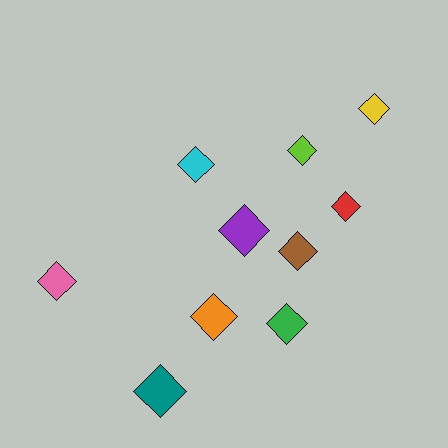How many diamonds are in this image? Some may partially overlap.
There are 10 diamonds.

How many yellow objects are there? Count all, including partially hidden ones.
There is 1 yellow object.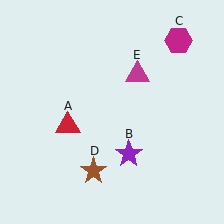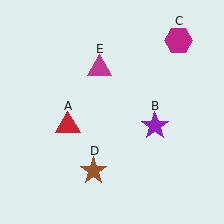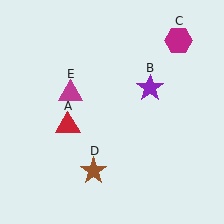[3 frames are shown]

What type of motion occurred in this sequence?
The purple star (object B), magenta triangle (object E) rotated counterclockwise around the center of the scene.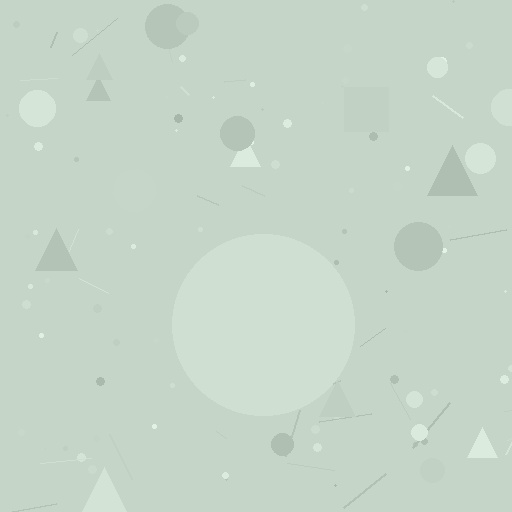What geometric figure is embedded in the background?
A circle is embedded in the background.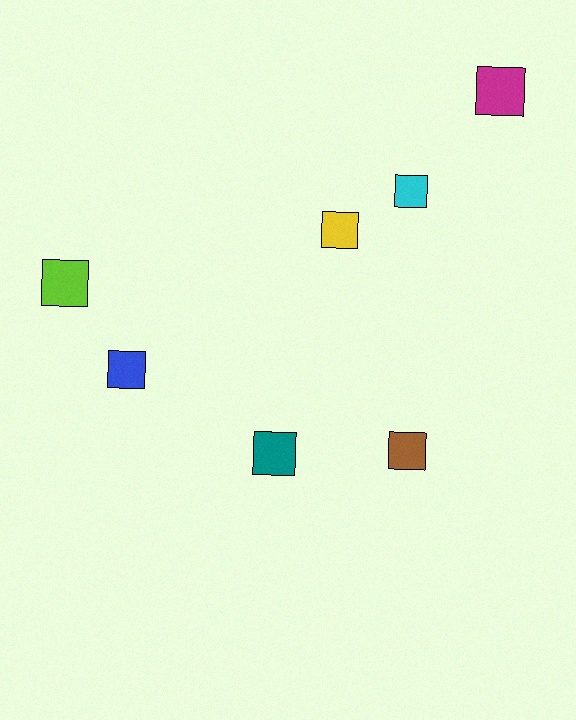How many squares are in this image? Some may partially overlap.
There are 7 squares.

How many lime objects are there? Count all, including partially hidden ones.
There is 1 lime object.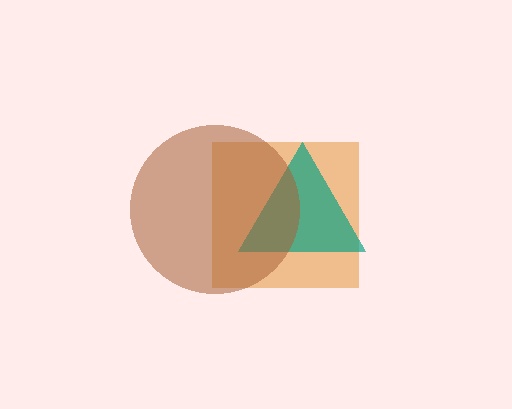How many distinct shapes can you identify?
There are 3 distinct shapes: an orange square, a teal triangle, a brown circle.